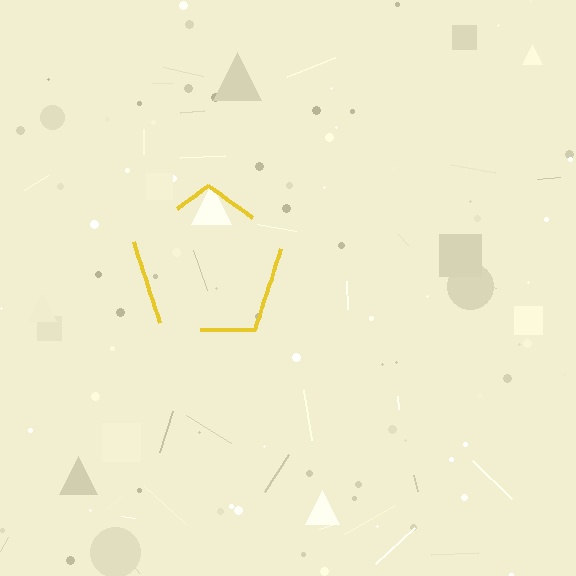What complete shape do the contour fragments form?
The contour fragments form a pentagon.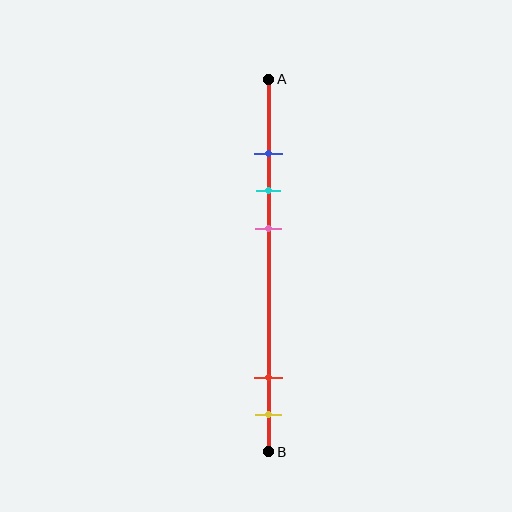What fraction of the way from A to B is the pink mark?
The pink mark is approximately 40% (0.4) of the way from A to B.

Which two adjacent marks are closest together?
The blue and cyan marks are the closest adjacent pair.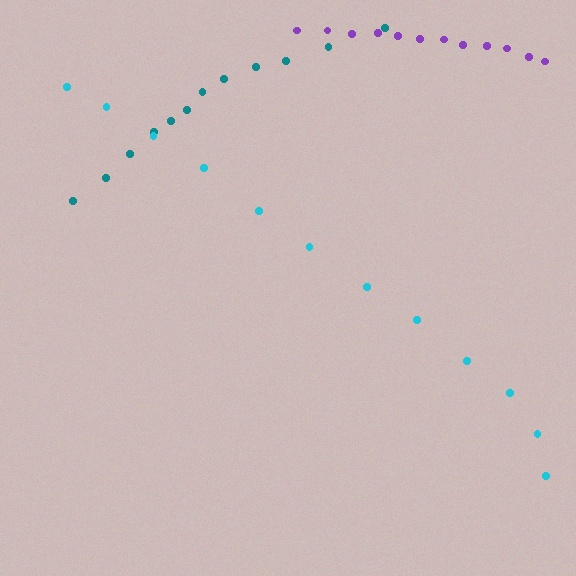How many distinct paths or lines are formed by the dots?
There are 3 distinct paths.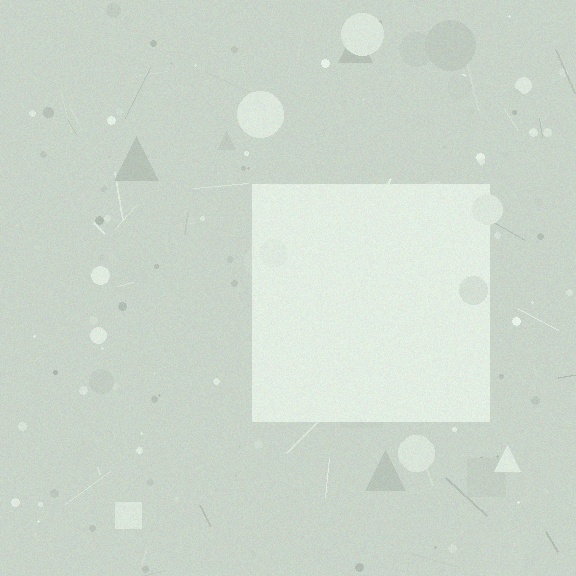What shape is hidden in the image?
A square is hidden in the image.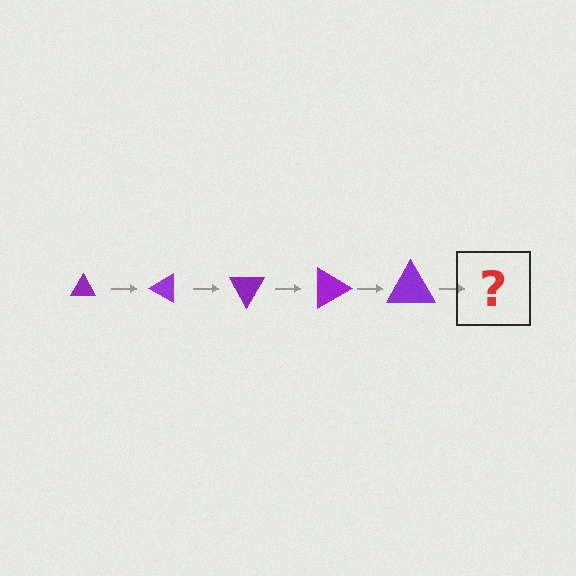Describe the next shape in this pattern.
It should be a triangle, larger than the previous one and rotated 150 degrees from the start.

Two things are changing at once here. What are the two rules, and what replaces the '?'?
The two rules are that the triangle grows larger each step and it rotates 30 degrees each step. The '?' should be a triangle, larger than the previous one and rotated 150 degrees from the start.